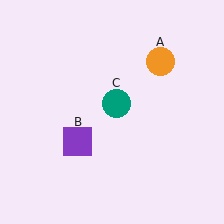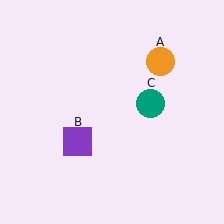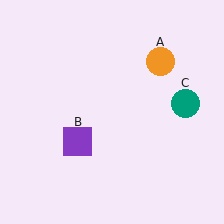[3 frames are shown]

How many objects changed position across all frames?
1 object changed position: teal circle (object C).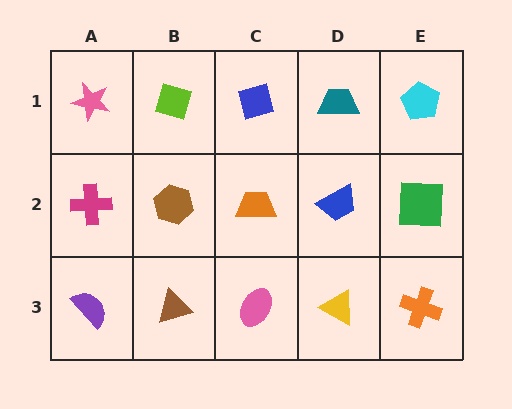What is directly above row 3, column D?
A blue trapezoid.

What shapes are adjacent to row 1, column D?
A blue trapezoid (row 2, column D), a blue diamond (row 1, column C), a cyan pentagon (row 1, column E).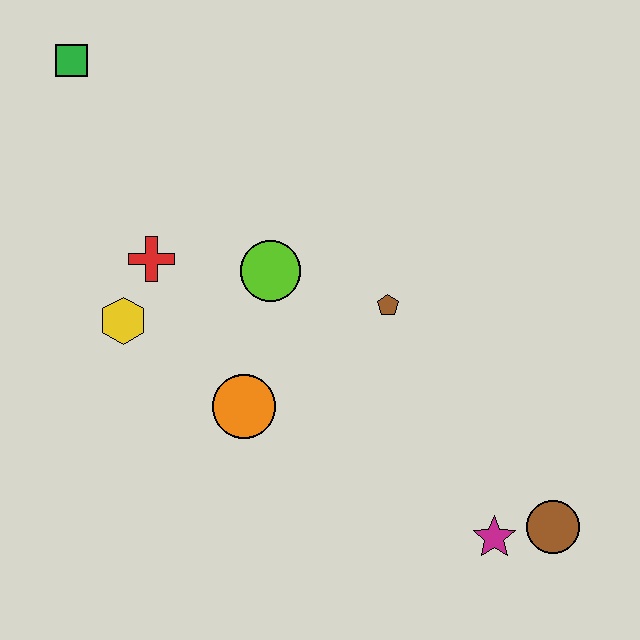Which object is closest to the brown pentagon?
The lime circle is closest to the brown pentagon.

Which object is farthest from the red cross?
The brown circle is farthest from the red cross.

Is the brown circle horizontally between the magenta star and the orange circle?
No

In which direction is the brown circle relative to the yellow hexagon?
The brown circle is to the right of the yellow hexagon.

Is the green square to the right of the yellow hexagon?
No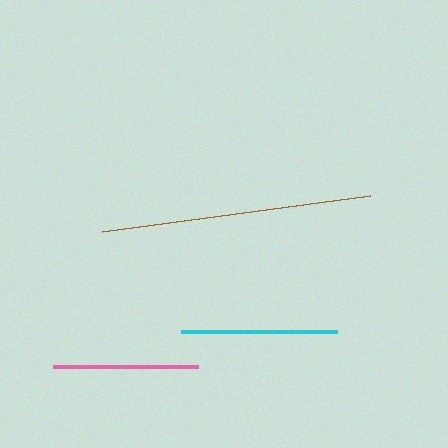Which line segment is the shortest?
The pink line is the shortest at approximately 145 pixels.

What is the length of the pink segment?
The pink segment is approximately 145 pixels long.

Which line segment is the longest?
The brown line is the longest at approximately 270 pixels.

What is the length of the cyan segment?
The cyan segment is approximately 156 pixels long.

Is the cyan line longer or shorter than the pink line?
The cyan line is longer than the pink line.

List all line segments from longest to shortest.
From longest to shortest: brown, cyan, pink.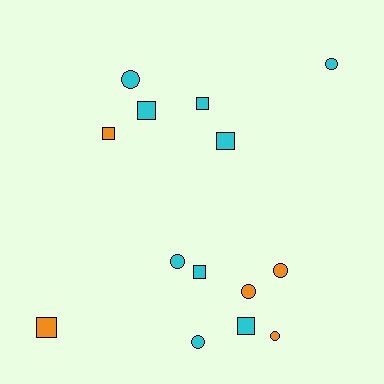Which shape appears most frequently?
Square, with 7 objects.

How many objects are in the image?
There are 14 objects.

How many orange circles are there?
There are 3 orange circles.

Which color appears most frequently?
Cyan, with 9 objects.